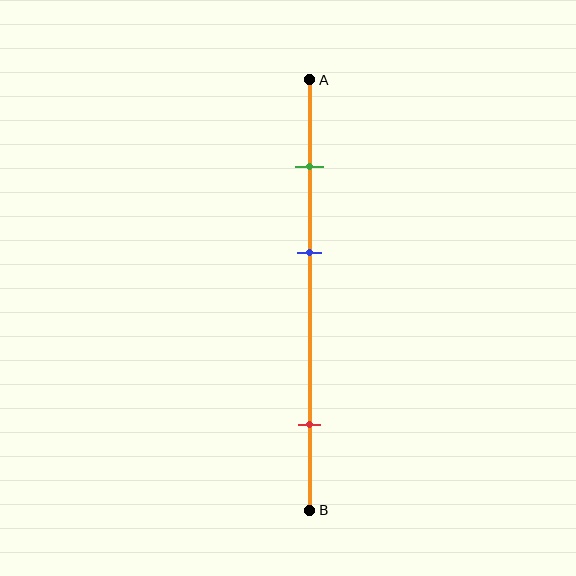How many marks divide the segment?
There are 3 marks dividing the segment.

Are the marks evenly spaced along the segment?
No, the marks are not evenly spaced.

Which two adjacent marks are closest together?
The green and blue marks are the closest adjacent pair.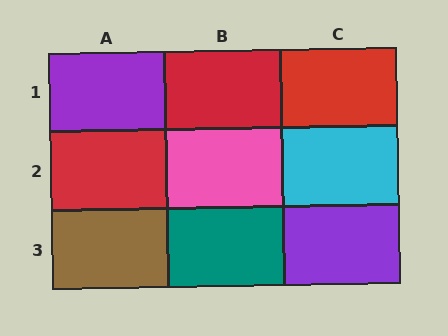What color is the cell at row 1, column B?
Red.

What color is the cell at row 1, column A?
Purple.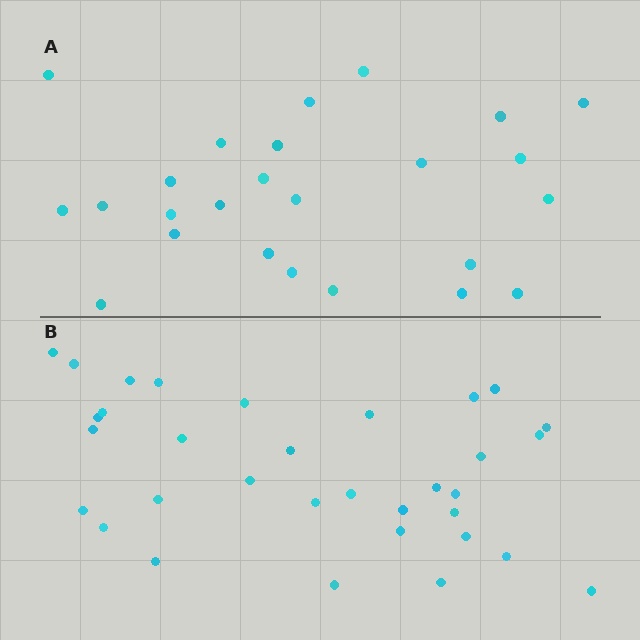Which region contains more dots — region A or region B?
Region B (the bottom region) has more dots.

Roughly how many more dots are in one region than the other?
Region B has roughly 8 or so more dots than region A.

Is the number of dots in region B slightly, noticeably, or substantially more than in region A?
Region B has noticeably more, but not dramatically so. The ratio is roughly 1.3 to 1.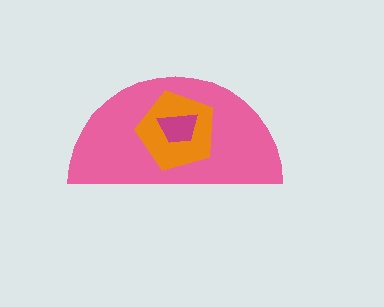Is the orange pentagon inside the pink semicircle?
Yes.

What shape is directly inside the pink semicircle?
The orange pentagon.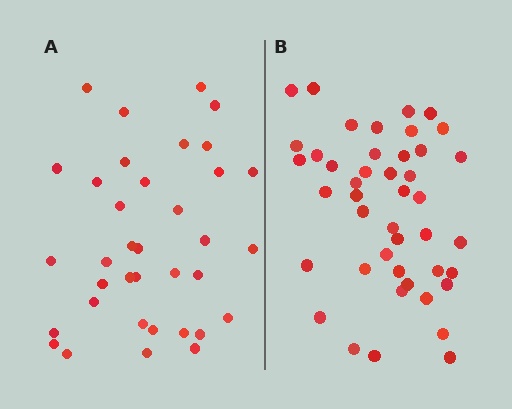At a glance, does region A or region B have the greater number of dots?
Region B (the right region) has more dots.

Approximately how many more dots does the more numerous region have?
Region B has roughly 8 or so more dots than region A.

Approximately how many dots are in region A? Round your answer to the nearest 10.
About 40 dots. (The exact count is 36, which rounds to 40.)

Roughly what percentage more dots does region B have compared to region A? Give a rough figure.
About 20% more.